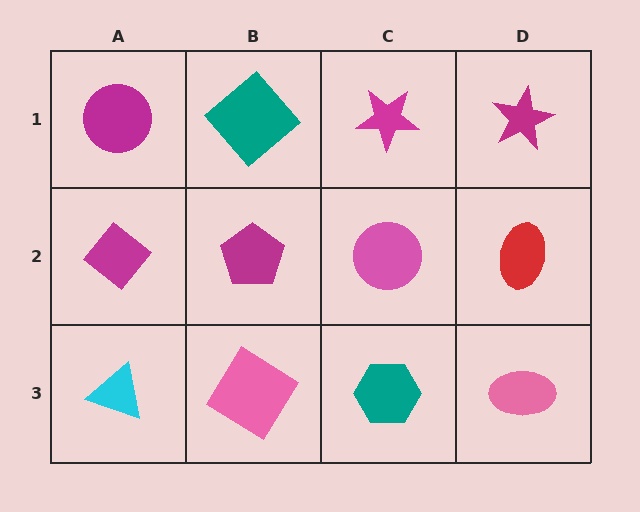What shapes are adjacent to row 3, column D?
A red ellipse (row 2, column D), a teal hexagon (row 3, column C).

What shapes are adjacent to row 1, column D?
A red ellipse (row 2, column D), a magenta star (row 1, column C).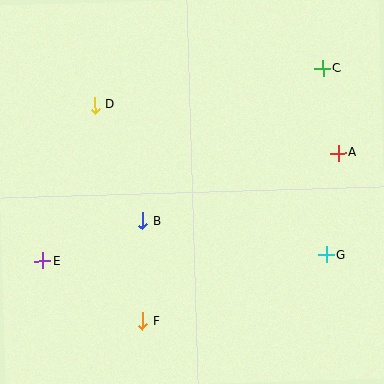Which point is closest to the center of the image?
Point B at (142, 221) is closest to the center.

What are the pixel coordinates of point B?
Point B is at (142, 221).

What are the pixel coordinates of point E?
Point E is at (43, 261).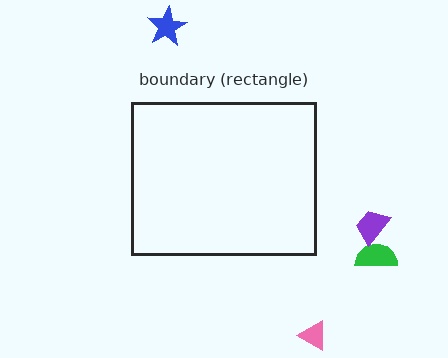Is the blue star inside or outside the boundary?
Outside.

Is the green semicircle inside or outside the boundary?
Outside.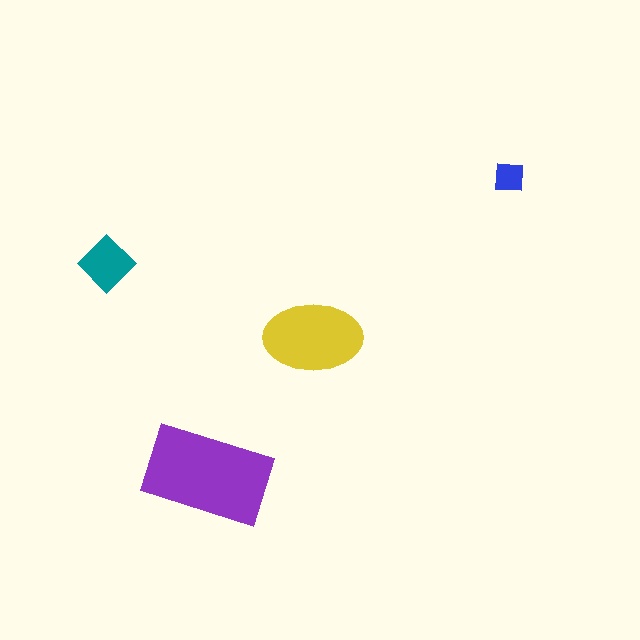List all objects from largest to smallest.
The purple rectangle, the yellow ellipse, the teal diamond, the blue square.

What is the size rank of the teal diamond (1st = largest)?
3rd.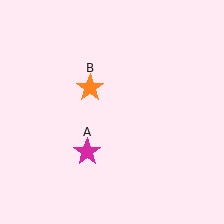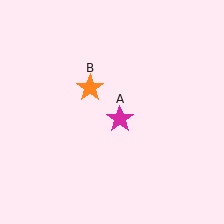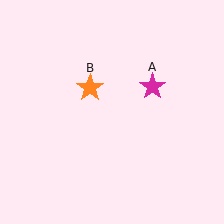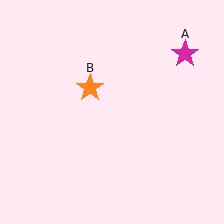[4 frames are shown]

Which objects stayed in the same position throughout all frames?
Orange star (object B) remained stationary.